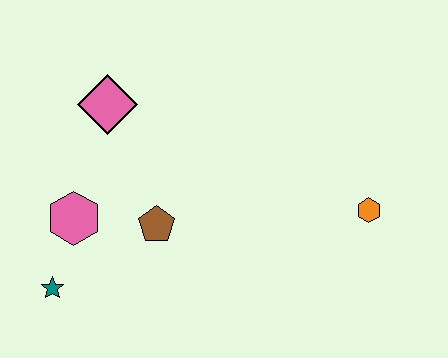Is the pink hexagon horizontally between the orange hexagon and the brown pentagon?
No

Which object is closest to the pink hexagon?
The teal star is closest to the pink hexagon.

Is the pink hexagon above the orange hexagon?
No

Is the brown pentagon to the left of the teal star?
No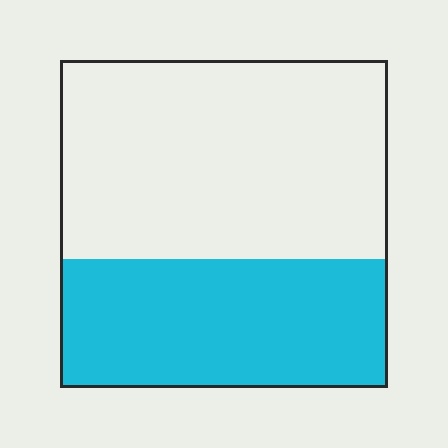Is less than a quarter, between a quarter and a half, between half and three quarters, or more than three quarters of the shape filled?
Between a quarter and a half.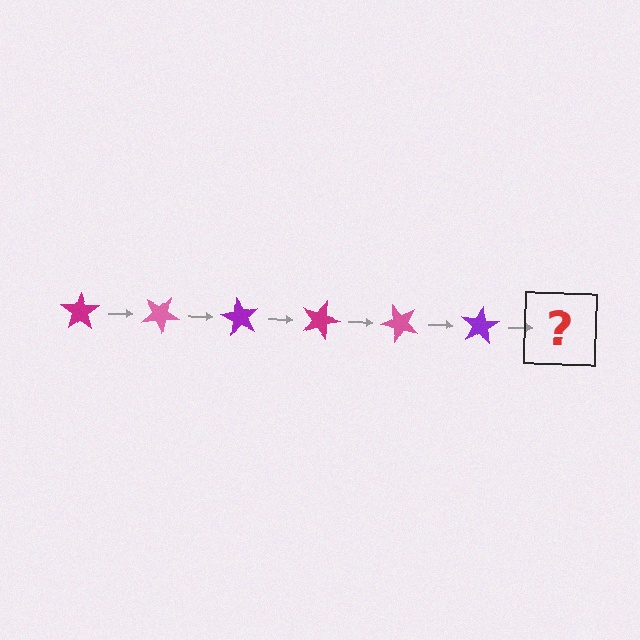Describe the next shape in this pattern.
It should be a magenta star, rotated 180 degrees from the start.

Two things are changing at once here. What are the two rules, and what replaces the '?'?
The two rules are that it rotates 30 degrees each step and the color cycles through magenta, pink, and purple. The '?' should be a magenta star, rotated 180 degrees from the start.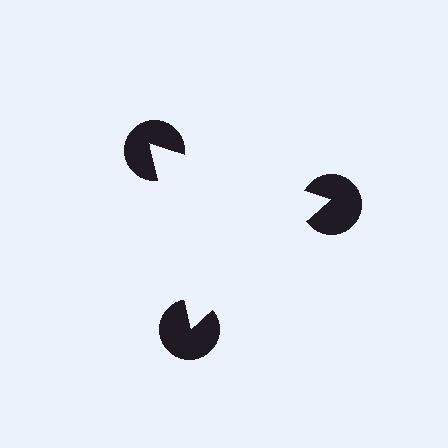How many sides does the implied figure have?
3 sides.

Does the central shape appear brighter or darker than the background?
It typically appears slightly brighter than the background, even though no actual brightness change is drawn.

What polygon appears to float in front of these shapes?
An illusory triangle — its edges are inferred from the aligned wedge cuts in the pac-man discs, not physically drawn.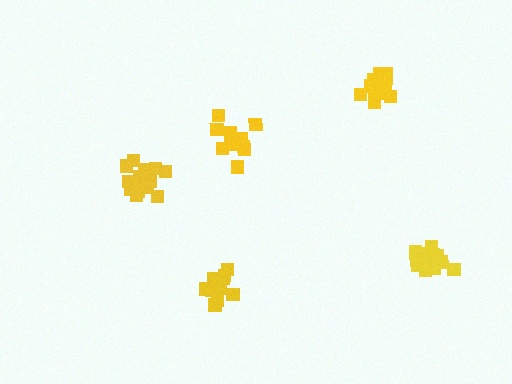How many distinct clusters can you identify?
There are 5 distinct clusters.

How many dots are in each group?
Group 1: 15 dots, Group 2: 14 dots, Group 3: 18 dots, Group 4: 18 dots, Group 5: 13 dots (78 total).